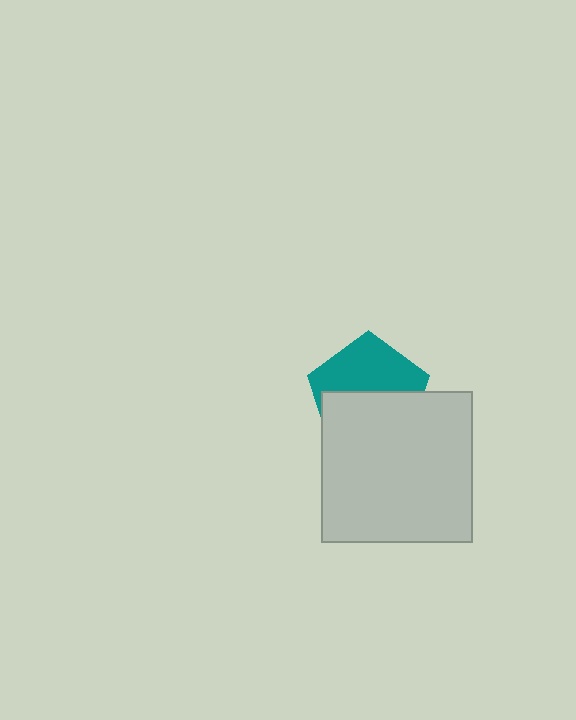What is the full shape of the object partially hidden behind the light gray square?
The partially hidden object is a teal pentagon.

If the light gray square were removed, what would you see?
You would see the complete teal pentagon.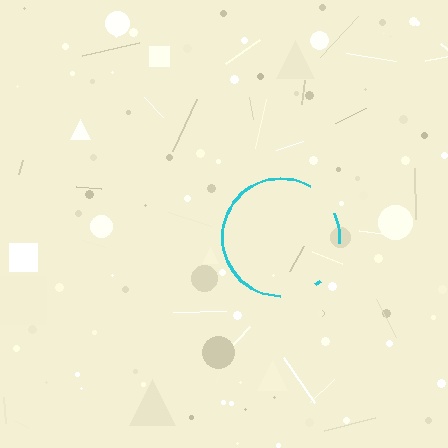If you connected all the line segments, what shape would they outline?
They would outline a circle.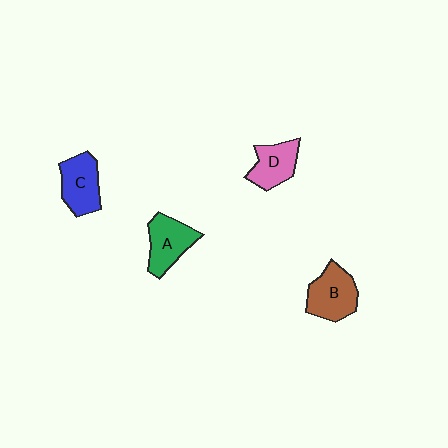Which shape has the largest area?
Shape B (brown).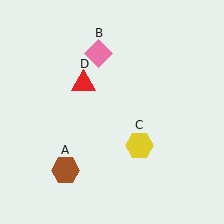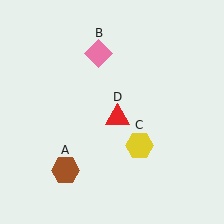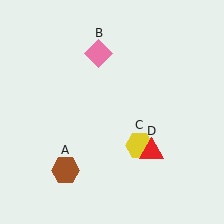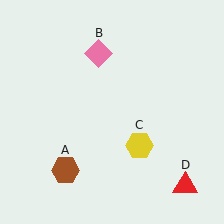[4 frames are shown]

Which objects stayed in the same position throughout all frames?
Brown hexagon (object A) and pink diamond (object B) and yellow hexagon (object C) remained stationary.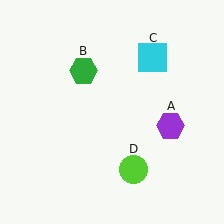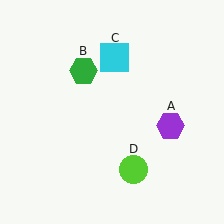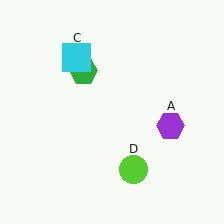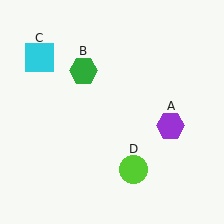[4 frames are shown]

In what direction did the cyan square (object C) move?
The cyan square (object C) moved left.